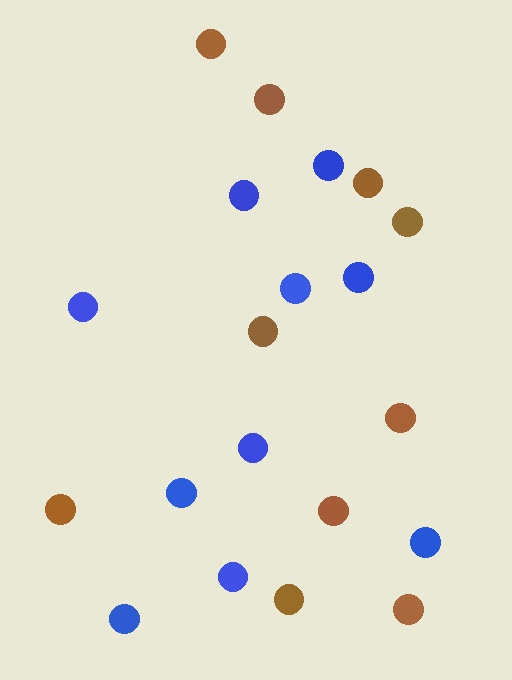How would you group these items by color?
There are 2 groups: one group of brown circles (10) and one group of blue circles (10).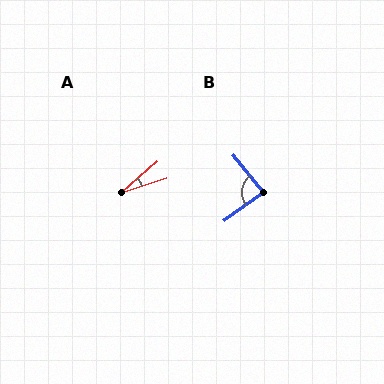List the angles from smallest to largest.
A (23°), B (87°).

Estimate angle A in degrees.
Approximately 23 degrees.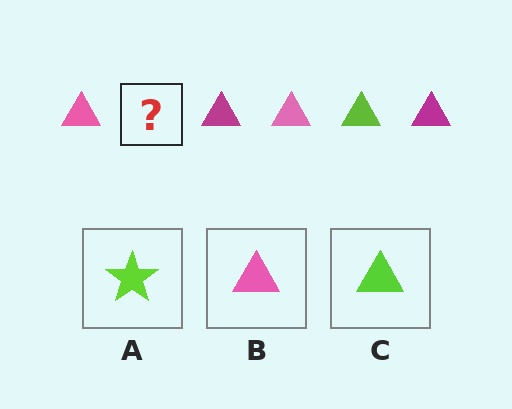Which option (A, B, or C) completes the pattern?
C.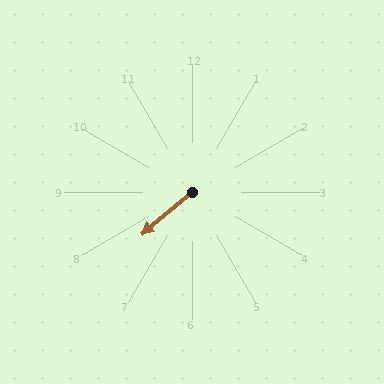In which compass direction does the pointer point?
Southwest.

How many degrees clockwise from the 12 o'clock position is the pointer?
Approximately 230 degrees.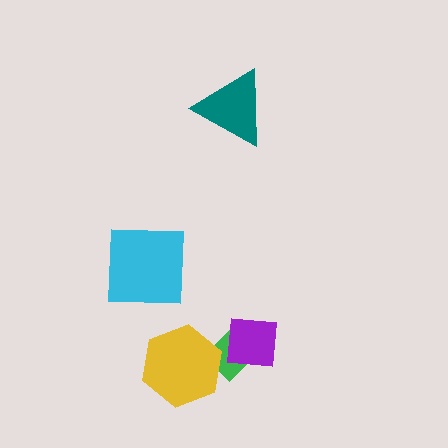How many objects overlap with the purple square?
1 object overlaps with the purple square.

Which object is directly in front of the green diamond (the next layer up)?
The purple square is directly in front of the green diamond.